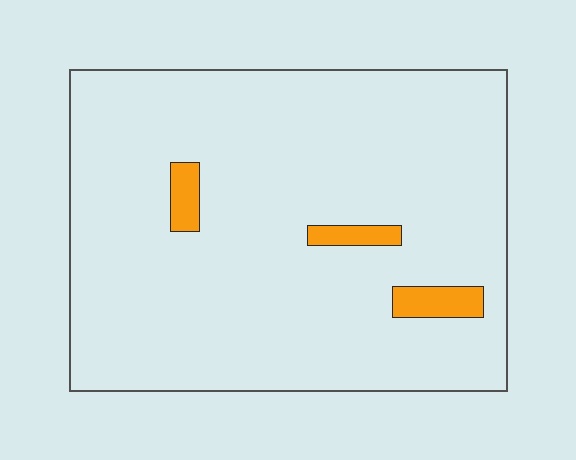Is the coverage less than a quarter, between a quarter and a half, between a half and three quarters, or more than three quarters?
Less than a quarter.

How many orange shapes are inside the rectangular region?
3.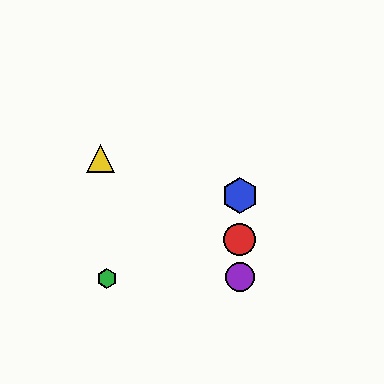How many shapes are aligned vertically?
3 shapes (the red circle, the blue hexagon, the purple circle) are aligned vertically.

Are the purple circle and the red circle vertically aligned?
Yes, both are at x≈240.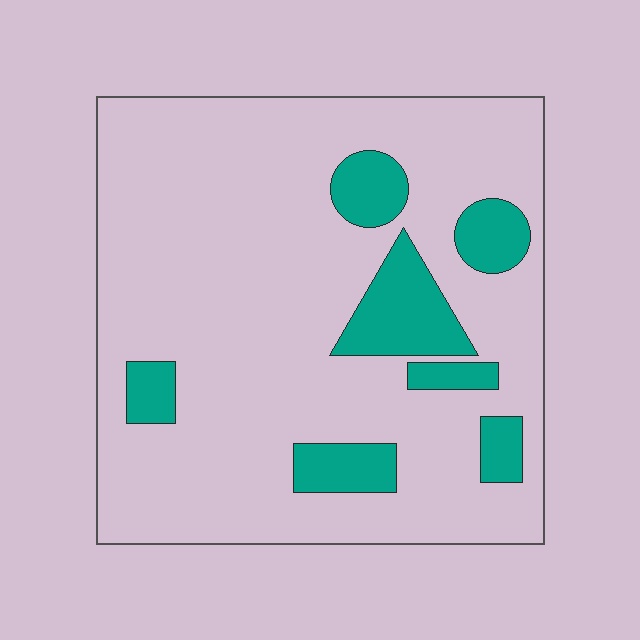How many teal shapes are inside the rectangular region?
7.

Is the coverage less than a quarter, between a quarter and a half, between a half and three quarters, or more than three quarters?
Less than a quarter.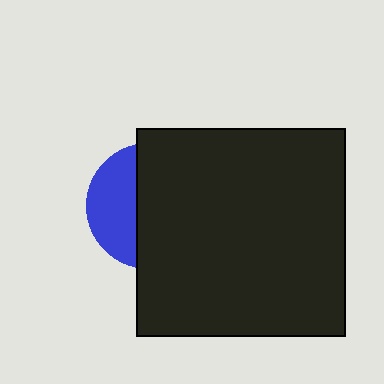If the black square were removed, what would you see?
You would see the complete blue circle.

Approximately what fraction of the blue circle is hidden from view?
Roughly 64% of the blue circle is hidden behind the black square.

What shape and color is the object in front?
The object in front is a black square.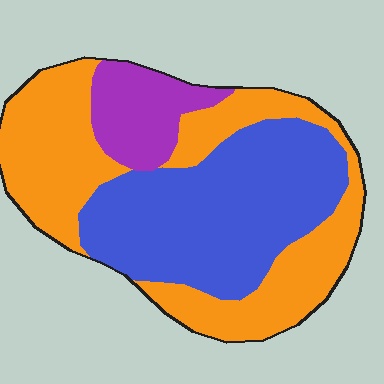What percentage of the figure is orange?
Orange covers around 45% of the figure.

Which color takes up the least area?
Purple, at roughly 15%.